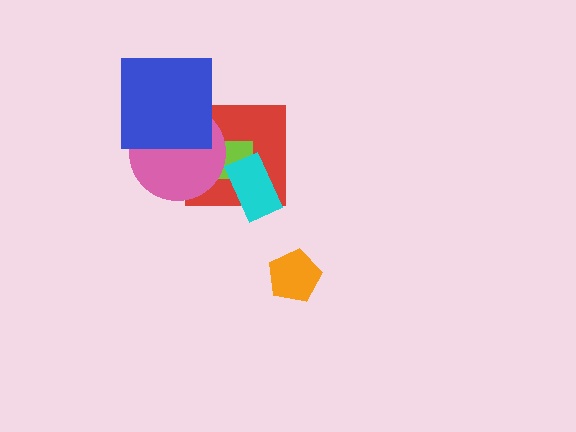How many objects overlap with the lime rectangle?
3 objects overlap with the lime rectangle.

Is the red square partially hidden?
Yes, it is partially covered by another shape.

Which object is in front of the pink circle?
The blue square is in front of the pink circle.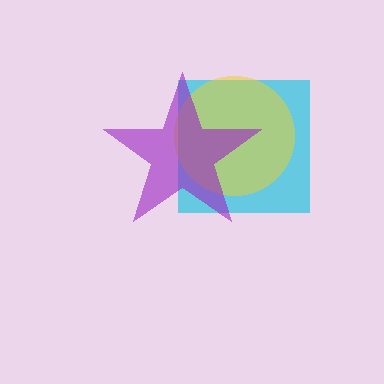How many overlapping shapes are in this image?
There are 3 overlapping shapes in the image.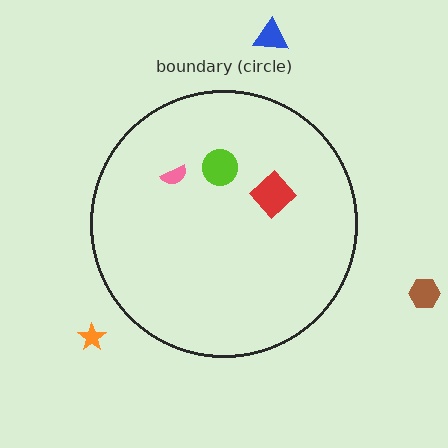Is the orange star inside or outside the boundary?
Outside.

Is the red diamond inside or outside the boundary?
Inside.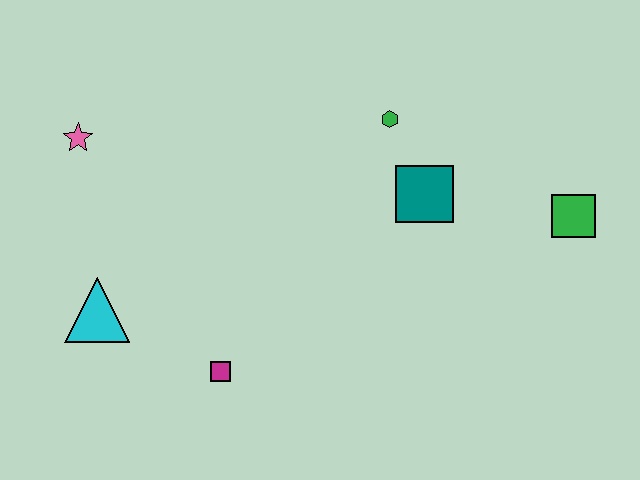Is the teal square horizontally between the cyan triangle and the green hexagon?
No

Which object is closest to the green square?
The teal square is closest to the green square.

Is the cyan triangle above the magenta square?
Yes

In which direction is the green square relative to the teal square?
The green square is to the right of the teal square.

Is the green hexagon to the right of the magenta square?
Yes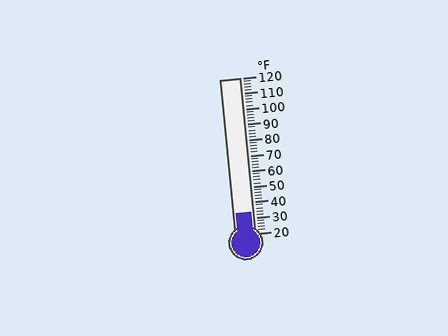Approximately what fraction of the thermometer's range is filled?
The thermometer is filled to approximately 15% of its range.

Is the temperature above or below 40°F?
The temperature is below 40°F.